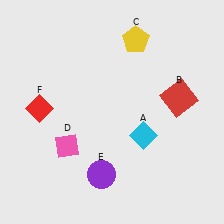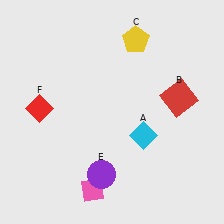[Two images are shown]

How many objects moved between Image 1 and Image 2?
1 object moved between the two images.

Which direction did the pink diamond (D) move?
The pink diamond (D) moved down.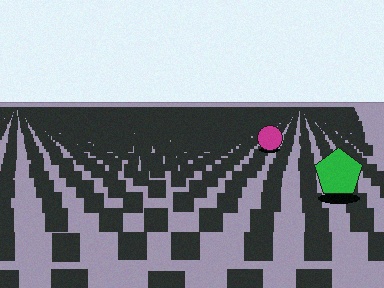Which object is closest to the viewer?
The green pentagon is closest. The texture marks near it are larger and more spread out.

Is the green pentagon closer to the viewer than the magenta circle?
Yes. The green pentagon is closer — you can tell from the texture gradient: the ground texture is coarser near it.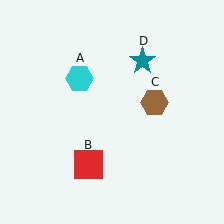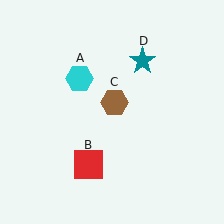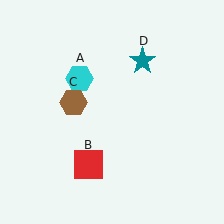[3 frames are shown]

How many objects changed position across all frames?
1 object changed position: brown hexagon (object C).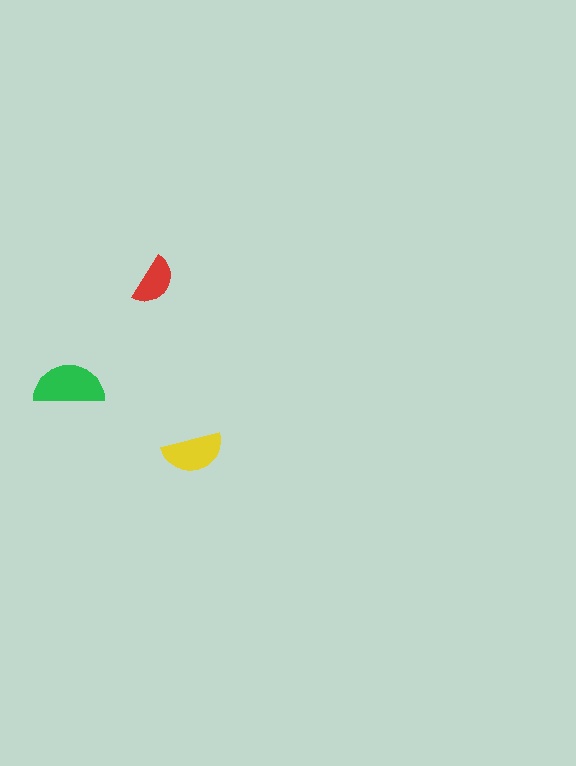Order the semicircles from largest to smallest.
the green one, the yellow one, the red one.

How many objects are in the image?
There are 3 objects in the image.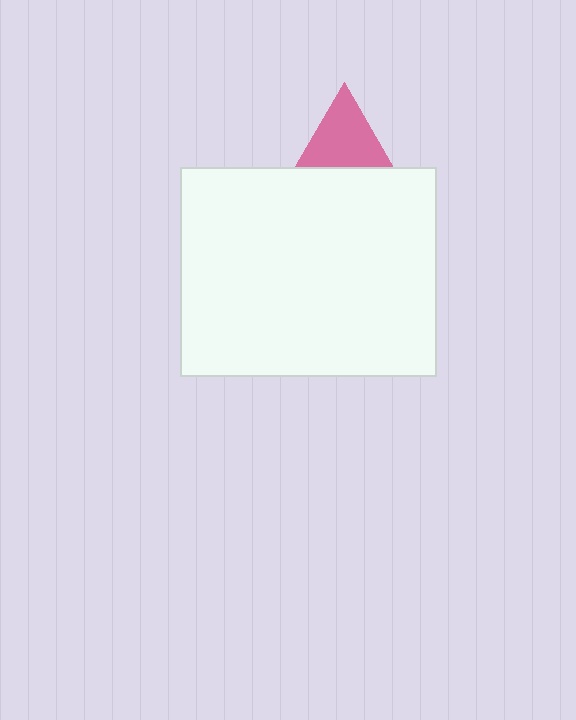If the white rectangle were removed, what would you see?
You would see the complete pink triangle.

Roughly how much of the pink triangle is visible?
About half of it is visible (roughly 57%).